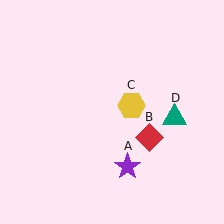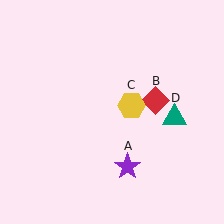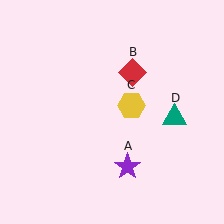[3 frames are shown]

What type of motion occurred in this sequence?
The red diamond (object B) rotated counterclockwise around the center of the scene.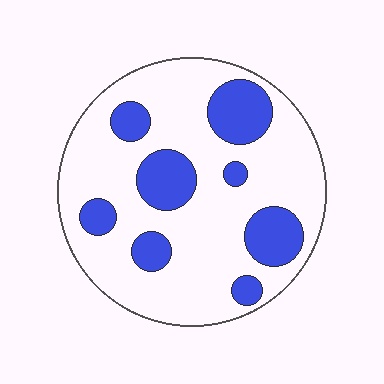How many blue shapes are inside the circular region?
8.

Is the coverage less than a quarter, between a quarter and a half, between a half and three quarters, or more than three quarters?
Less than a quarter.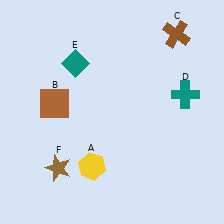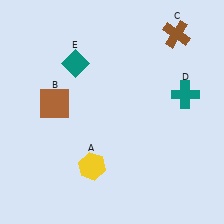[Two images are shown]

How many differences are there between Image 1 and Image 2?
There is 1 difference between the two images.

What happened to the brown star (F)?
The brown star (F) was removed in Image 2. It was in the bottom-left area of Image 1.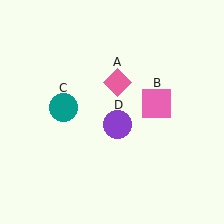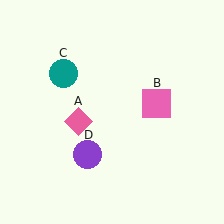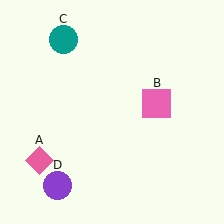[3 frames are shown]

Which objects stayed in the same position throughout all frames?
Pink square (object B) remained stationary.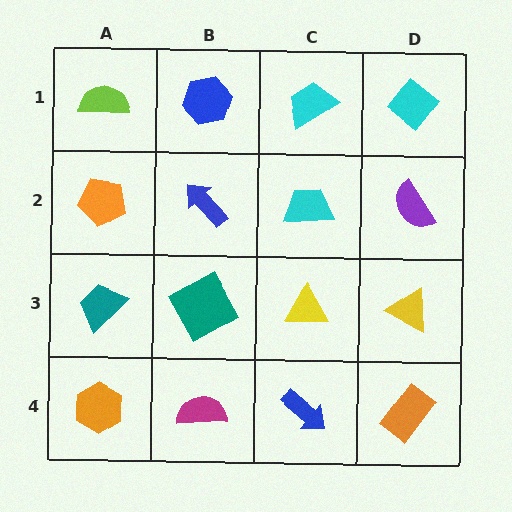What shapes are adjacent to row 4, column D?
A yellow triangle (row 3, column D), a blue arrow (row 4, column C).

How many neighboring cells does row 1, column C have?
3.